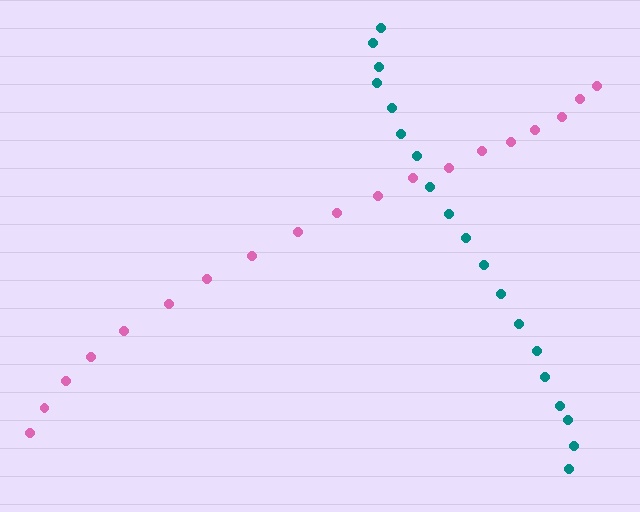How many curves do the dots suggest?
There are 2 distinct paths.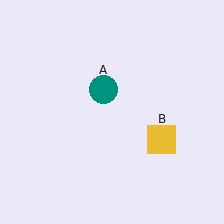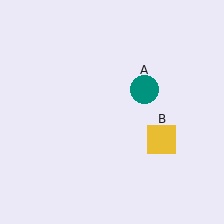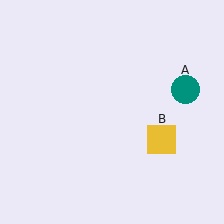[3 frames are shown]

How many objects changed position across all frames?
1 object changed position: teal circle (object A).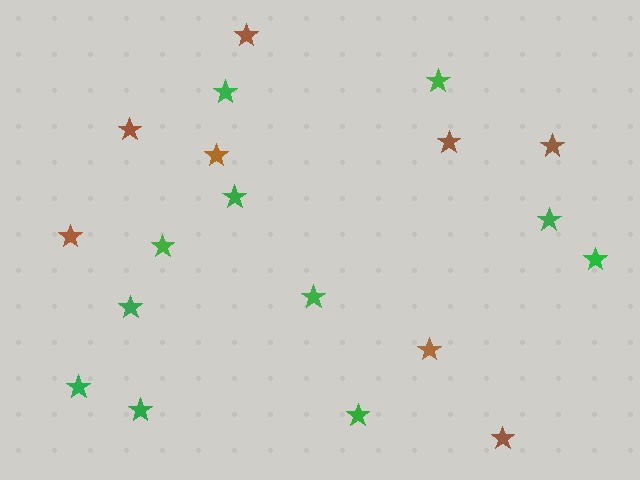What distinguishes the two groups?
There are 2 groups: one group of green stars (11) and one group of brown stars (8).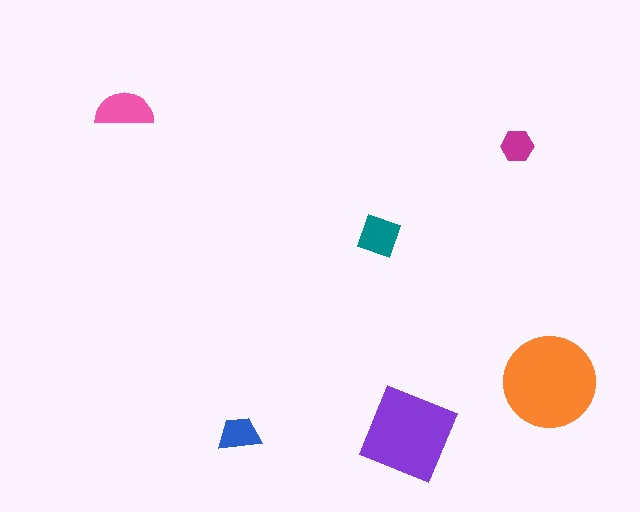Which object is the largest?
The orange circle.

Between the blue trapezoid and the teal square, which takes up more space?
The teal square.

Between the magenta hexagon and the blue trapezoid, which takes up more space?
The blue trapezoid.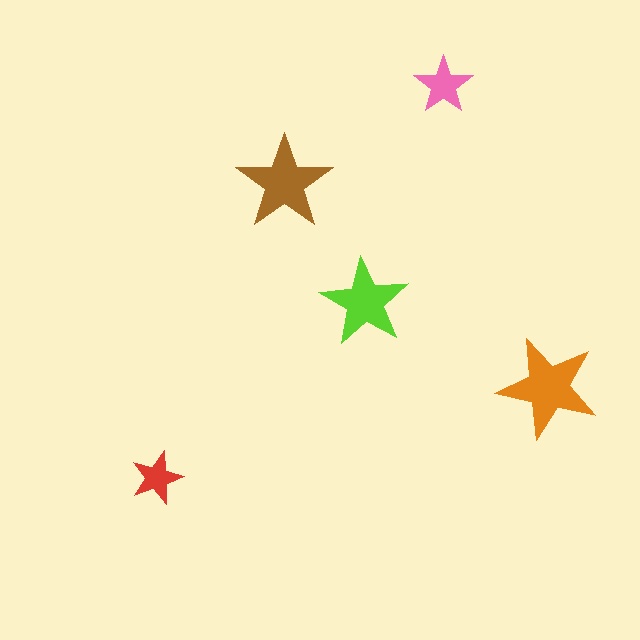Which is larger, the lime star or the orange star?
The orange one.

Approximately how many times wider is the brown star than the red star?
About 2 times wider.